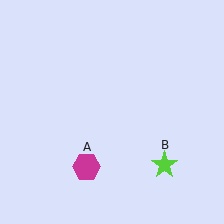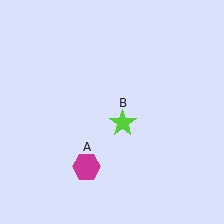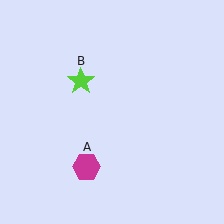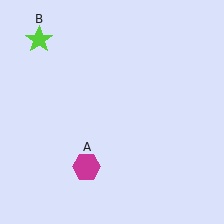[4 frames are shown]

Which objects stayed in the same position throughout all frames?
Magenta hexagon (object A) remained stationary.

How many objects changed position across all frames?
1 object changed position: lime star (object B).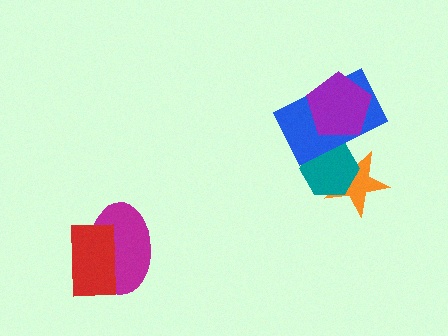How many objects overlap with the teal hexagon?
2 objects overlap with the teal hexagon.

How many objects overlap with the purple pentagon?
1 object overlaps with the purple pentagon.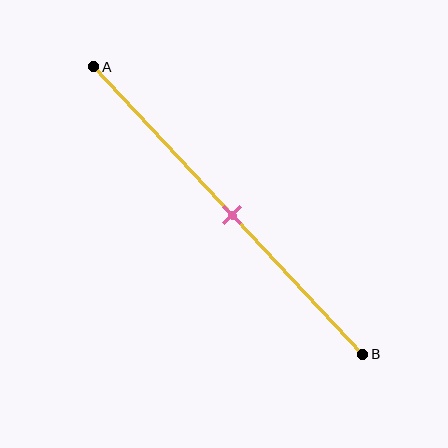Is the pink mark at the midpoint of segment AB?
Yes, the mark is approximately at the midpoint.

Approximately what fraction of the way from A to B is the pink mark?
The pink mark is approximately 50% of the way from A to B.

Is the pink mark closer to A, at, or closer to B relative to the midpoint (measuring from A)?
The pink mark is approximately at the midpoint of segment AB.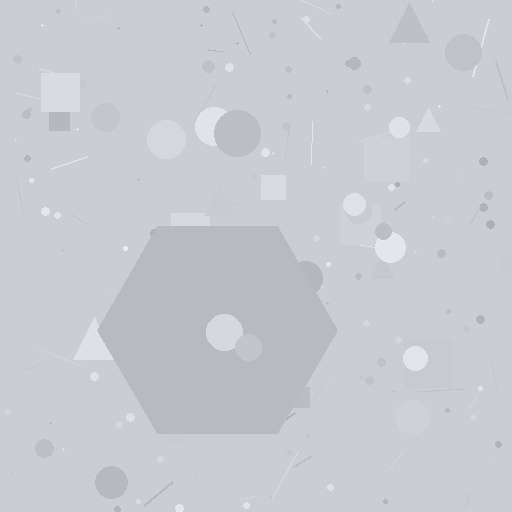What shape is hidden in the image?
A hexagon is hidden in the image.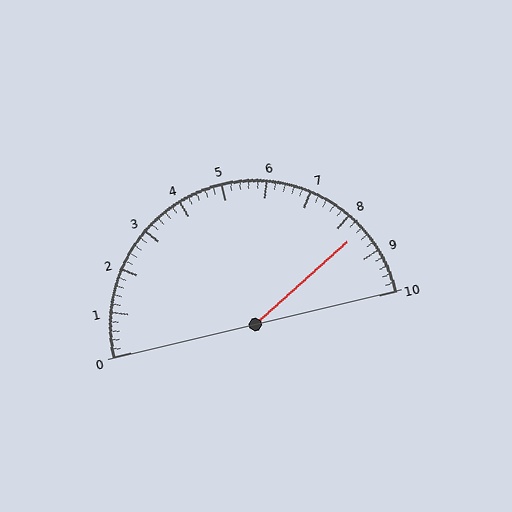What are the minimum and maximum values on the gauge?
The gauge ranges from 0 to 10.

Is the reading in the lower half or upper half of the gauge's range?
The reading is in the upper half of the range (0 to 10).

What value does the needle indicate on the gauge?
The needle indicates approximately 8.4.